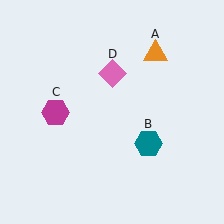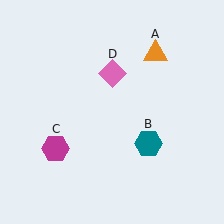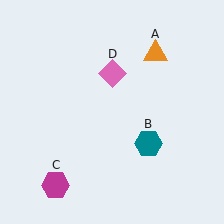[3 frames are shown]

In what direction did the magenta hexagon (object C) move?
The magenta hexagon (object C) moved down.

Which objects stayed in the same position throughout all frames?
Orange triangle (object A) and teal hexagon (object B) and pink diamond (object D) remained stationary.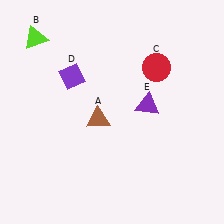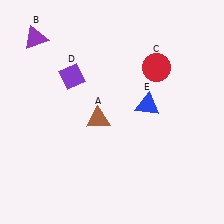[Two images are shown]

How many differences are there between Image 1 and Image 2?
There are 2 differences between the two images.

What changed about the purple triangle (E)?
In Image 1, E is purple. In Image 2, it changed to blue.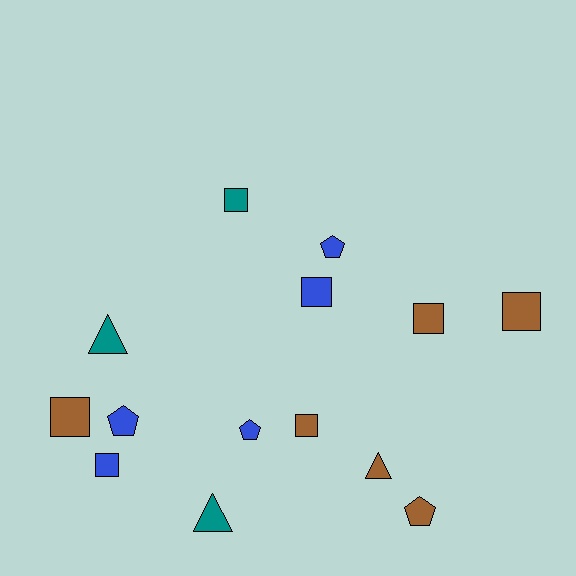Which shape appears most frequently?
Square, with 7 objects.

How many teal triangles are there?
There are 2 teal triangles.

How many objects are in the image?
There are 14 objects.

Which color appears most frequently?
Brown, with 6 objects.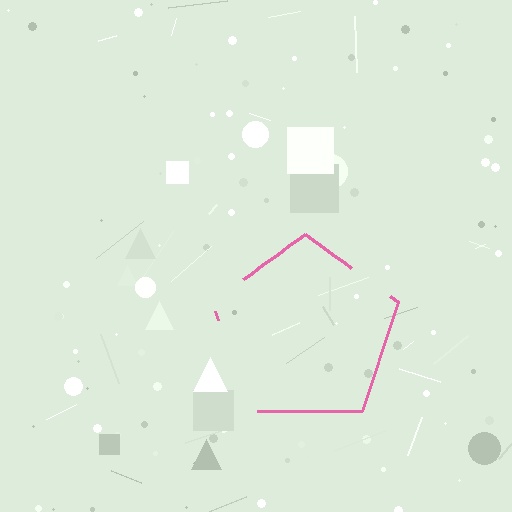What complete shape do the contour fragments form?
The contour fragments form a pentagon.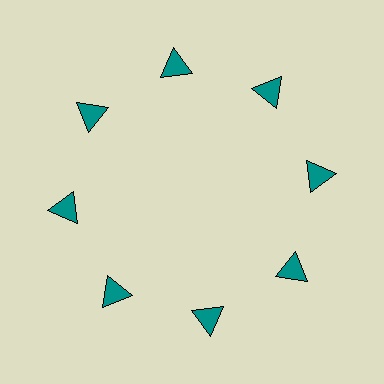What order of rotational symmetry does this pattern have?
This pattern has 8-fold rotational symmetry.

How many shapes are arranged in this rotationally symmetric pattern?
There are 8 shapes, arranged in 8 groups of 1.